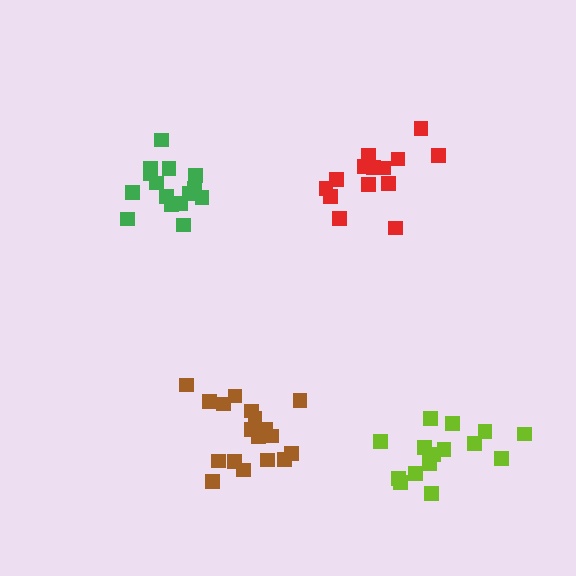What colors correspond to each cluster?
The clusters are colored: green, red, brown, lime.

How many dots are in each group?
Group 1: 15 dots, Group 2: 14 dots, Group 3: 18 dots, Group 4: 16 dots (63 total).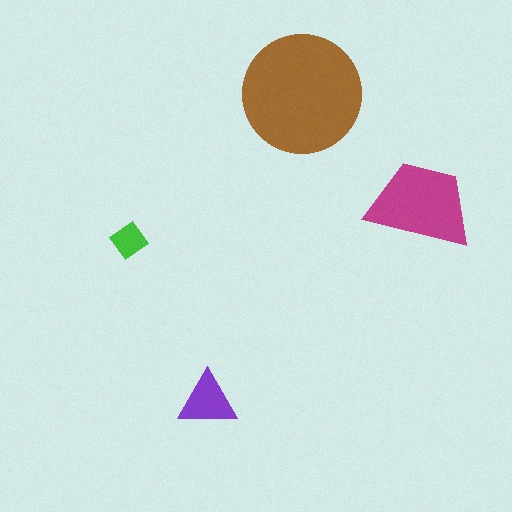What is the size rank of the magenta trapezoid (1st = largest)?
2nd.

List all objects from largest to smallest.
The brown circle, the magenta trapezoid, the purple triangle, the green diamond.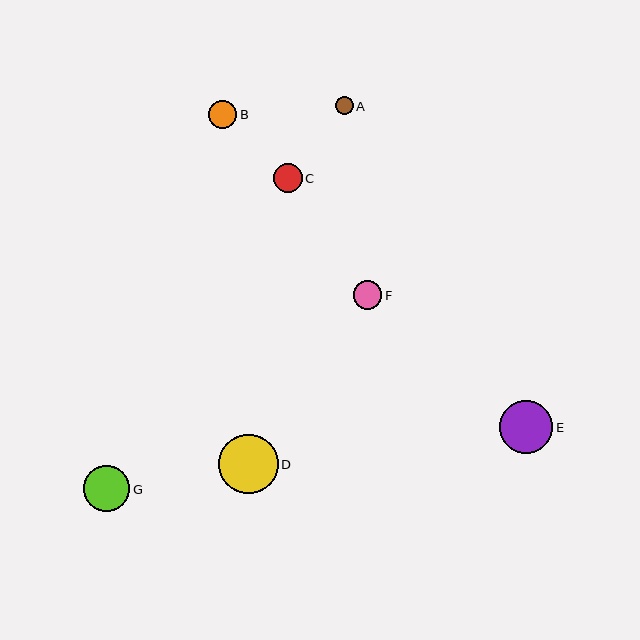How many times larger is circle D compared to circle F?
Circle D is approximately 2.1 times the size of circle F.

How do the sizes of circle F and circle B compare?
Circle F and circle B are approximately the same size.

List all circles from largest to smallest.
From largest to smallest: D, E, G, C, F, B, A.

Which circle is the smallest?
Circle A is the smallest with a size of approximately 18 pixels.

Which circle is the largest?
Circle D is the largest with a size of approximately 59 pixels.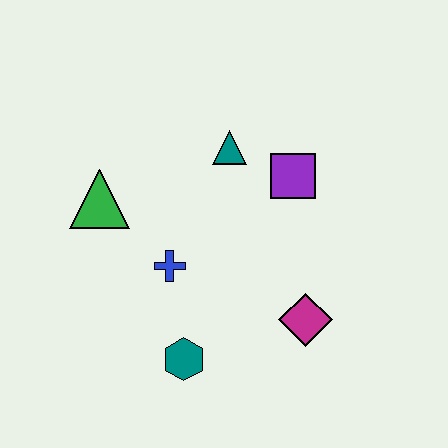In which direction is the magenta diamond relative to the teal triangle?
The magenta diamond is below the teal triangle.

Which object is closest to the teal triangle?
The purple square is closest to the teal triangle.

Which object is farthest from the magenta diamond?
The green triangle is farthest from the magenta diamond.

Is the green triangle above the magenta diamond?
Yes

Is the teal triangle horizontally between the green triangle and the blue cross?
No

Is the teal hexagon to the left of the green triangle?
No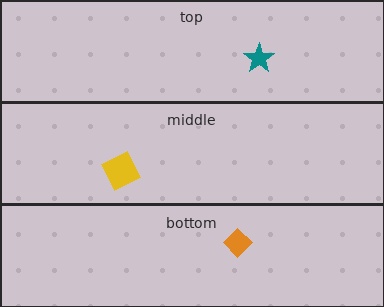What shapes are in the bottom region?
The orange diamond.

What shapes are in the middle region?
The yellow square.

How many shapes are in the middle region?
1.